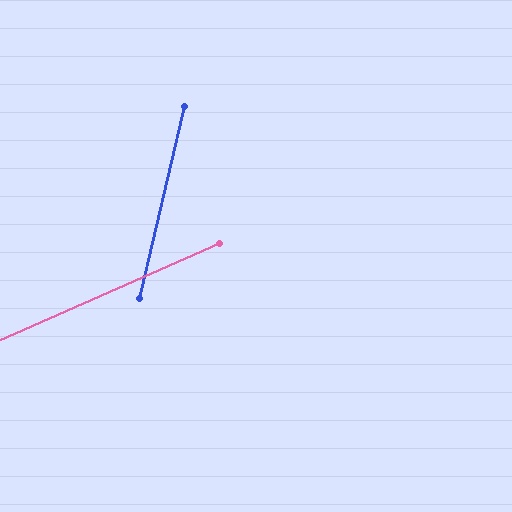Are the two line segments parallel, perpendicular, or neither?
Neither parallel nor perpendicular — they differ by about 53°.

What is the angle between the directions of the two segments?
Approximately 53 degrees.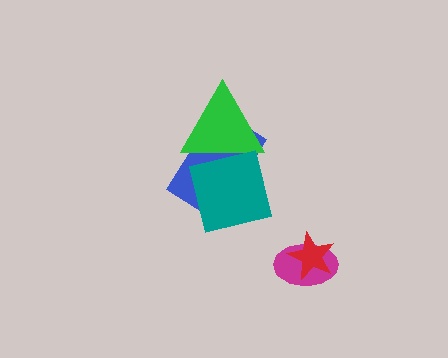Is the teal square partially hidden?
No, no other shape covers it.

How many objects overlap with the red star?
1 object overlaps with the red star.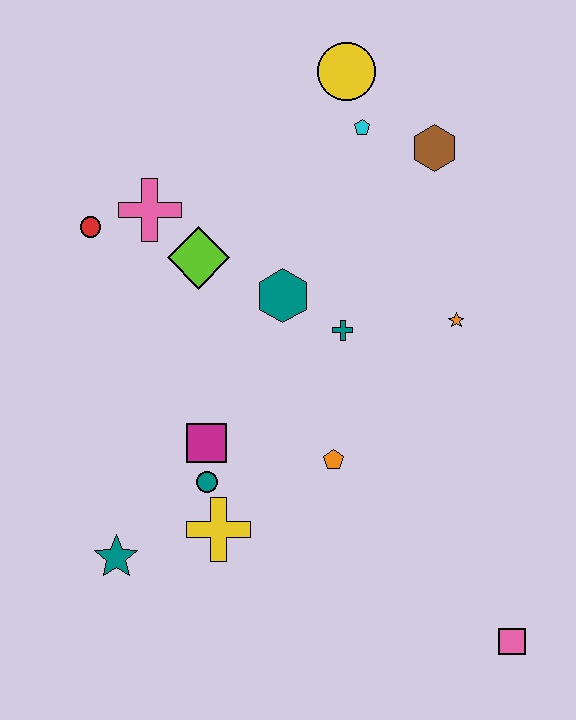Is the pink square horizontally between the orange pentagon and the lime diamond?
No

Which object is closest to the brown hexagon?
The cyan pentagon is closest to the brown hexagon.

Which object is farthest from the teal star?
The yellow circle is farthest from the teal star.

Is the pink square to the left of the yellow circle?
No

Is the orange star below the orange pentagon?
No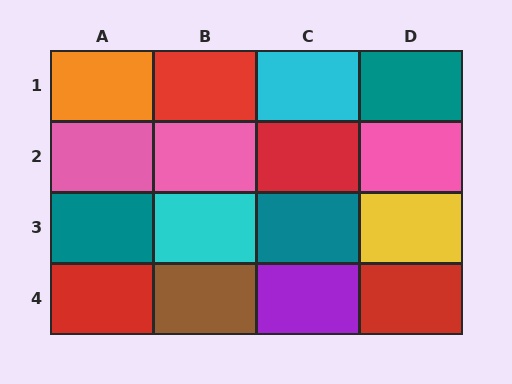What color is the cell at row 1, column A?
Orange.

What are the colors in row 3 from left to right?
Teal, cyan, teal, yellow.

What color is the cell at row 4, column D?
Red.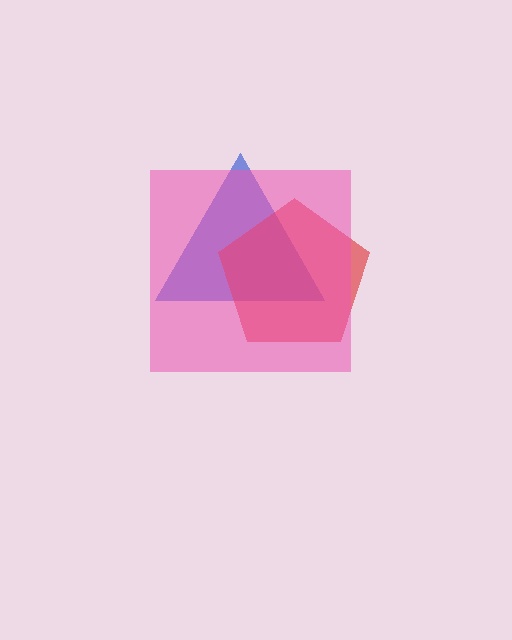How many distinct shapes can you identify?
There are 3 distinct shapes: a blue triangle, a red pentagon, a pink square.